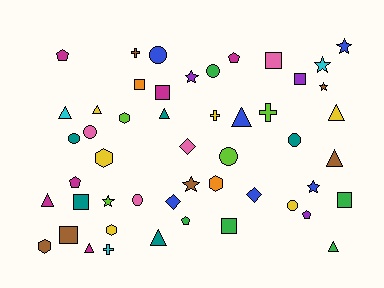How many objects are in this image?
There are 50 objects.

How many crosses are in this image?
There are 4 crosses.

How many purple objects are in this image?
There are 3 purple objects.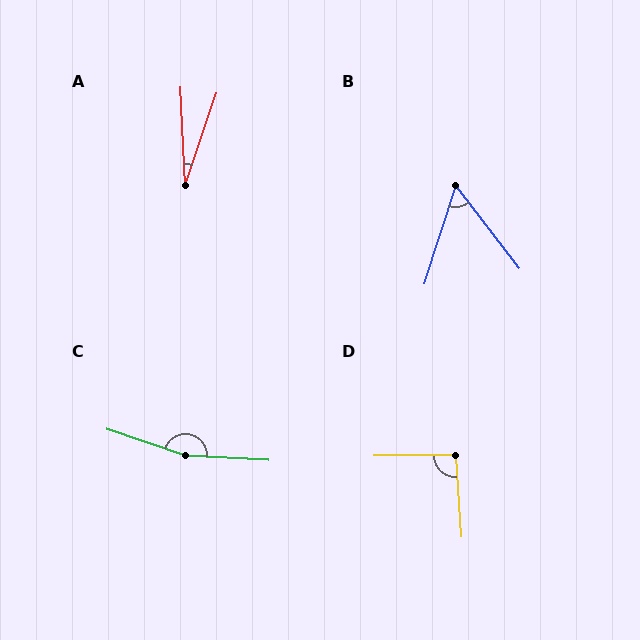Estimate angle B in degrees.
Approximately 55 degrees.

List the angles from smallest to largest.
A (21°), B (55°), D (94°), C (164°).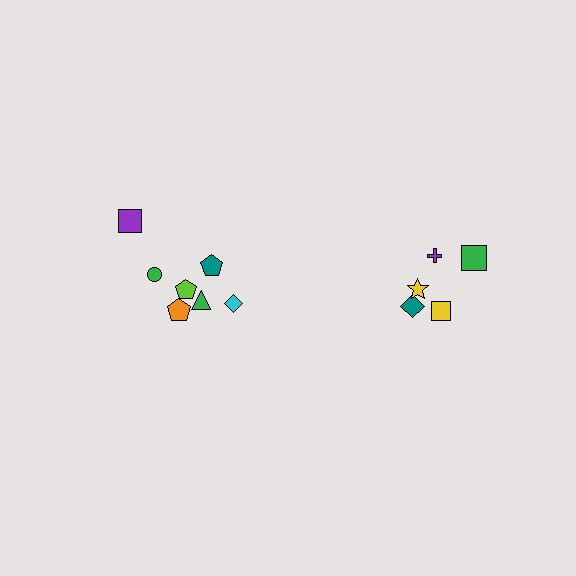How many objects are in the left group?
There are 7 objects.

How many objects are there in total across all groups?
There are 12 objects.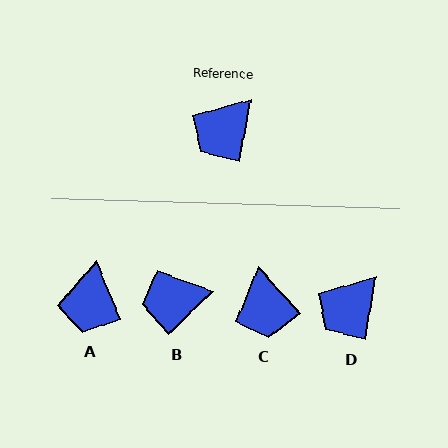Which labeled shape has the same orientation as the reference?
D.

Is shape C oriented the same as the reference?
No, it is off by about 52 degrees.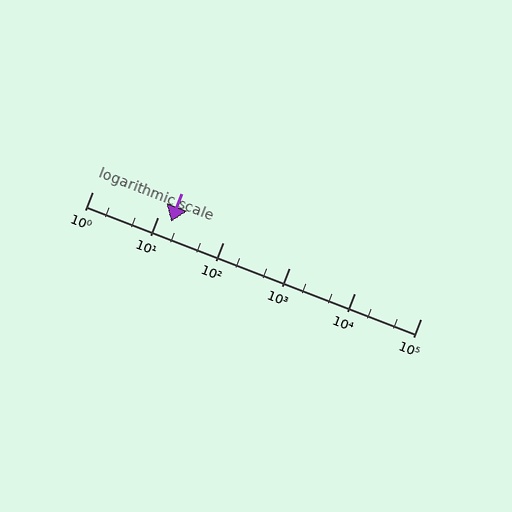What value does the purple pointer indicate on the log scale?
The pointer indicates approximately 16.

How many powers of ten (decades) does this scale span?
The scale spans 5 decades, from 1 to 100000.